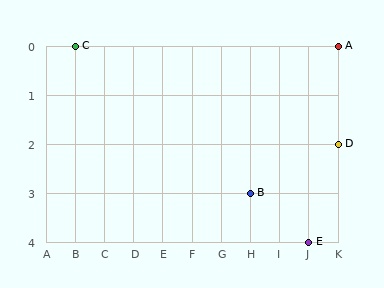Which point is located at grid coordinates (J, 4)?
Point E is at (J, 4).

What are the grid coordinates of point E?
Point E is at grid coordinates (J, 4).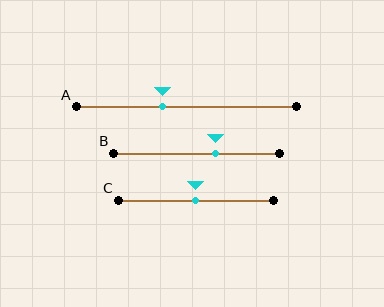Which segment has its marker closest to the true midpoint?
Segment C has its marker closest to the true midpoint.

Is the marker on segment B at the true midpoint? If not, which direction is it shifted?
No, the marker on segment B is shifted to the right by about 11% of the segment length.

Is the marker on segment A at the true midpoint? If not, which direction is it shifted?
No, the marker on segment A is shifted to the left by about 11% of the segment length.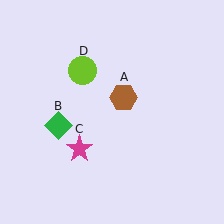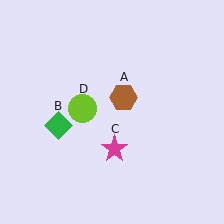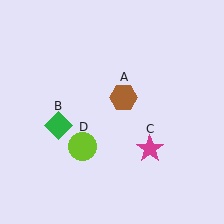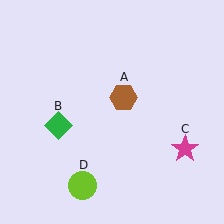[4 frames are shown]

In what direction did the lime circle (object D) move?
The lime circle (object D) moved down.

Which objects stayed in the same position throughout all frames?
Brown hexagon (object A) and green diamond (object B) remained stationary.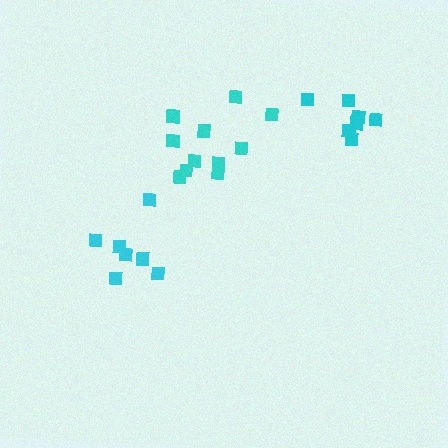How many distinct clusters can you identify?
There are 3 distinct clusters.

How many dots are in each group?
Group 1: 11 dots, Group 2: 7 dots, Group 3: 7 dots (25 total).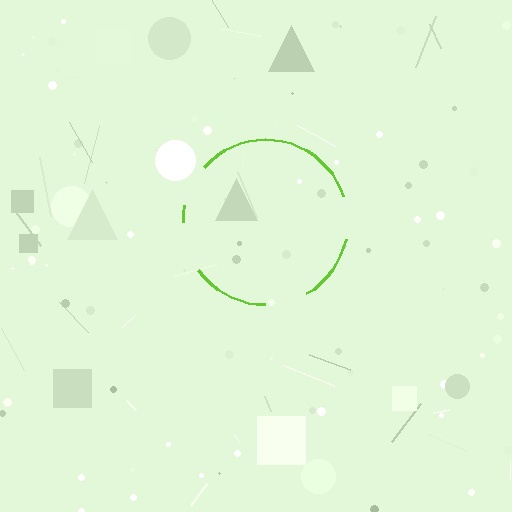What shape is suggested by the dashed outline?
The dashed outline suggests a circle.